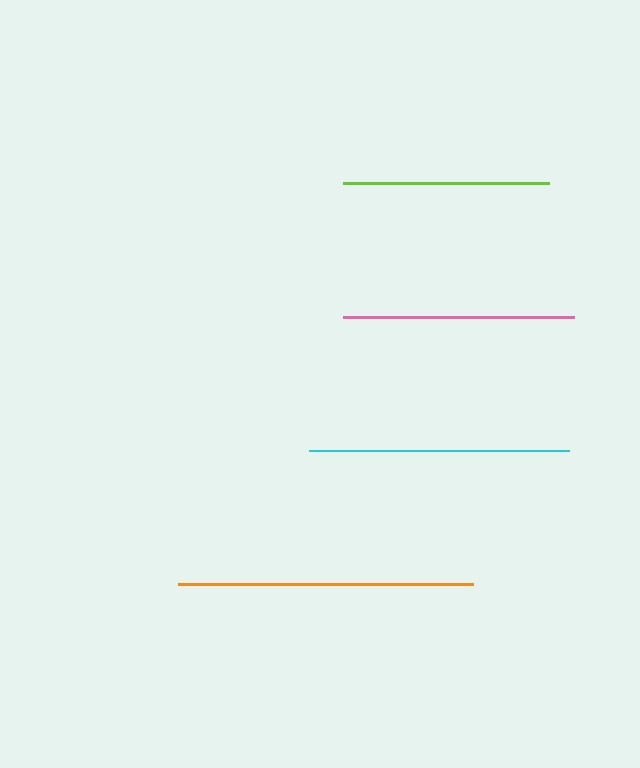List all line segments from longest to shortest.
From longest to shortest: orange, cyan, pink, lime.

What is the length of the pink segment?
The pink segment is approximately 231 pixels long.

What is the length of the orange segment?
The orange segment is approximately 295 pixels long.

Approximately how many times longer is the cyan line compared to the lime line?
The cyan line is approximately 1.3 times the length of the lime line.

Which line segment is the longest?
The orange line is the longest at approximately 295 pixels.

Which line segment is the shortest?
The lime line is the shortest at approximately 206 pixels.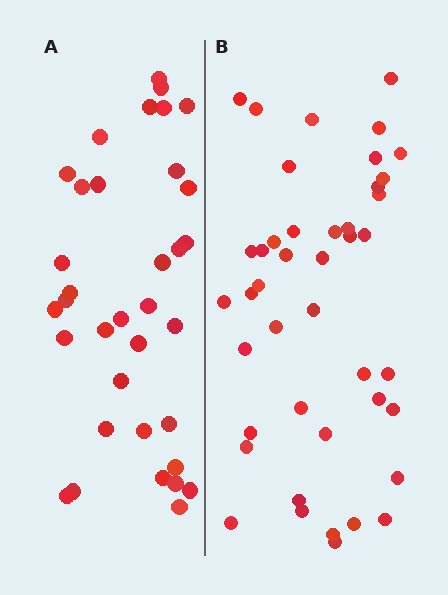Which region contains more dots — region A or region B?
Region B (the right region) has more dots.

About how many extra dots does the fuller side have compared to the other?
Region B has roughly 8 or so more dots than region A.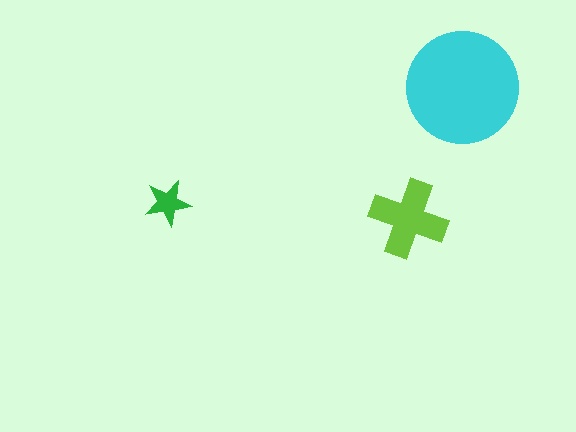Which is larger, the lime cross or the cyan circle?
The cyan circle.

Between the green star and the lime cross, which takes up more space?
The lime cross.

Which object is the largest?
The cyan circle.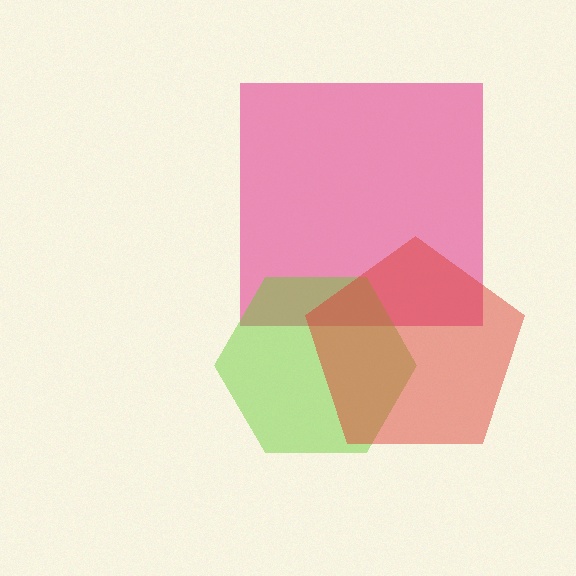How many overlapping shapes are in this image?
There are 3 overlapping shapes in the image.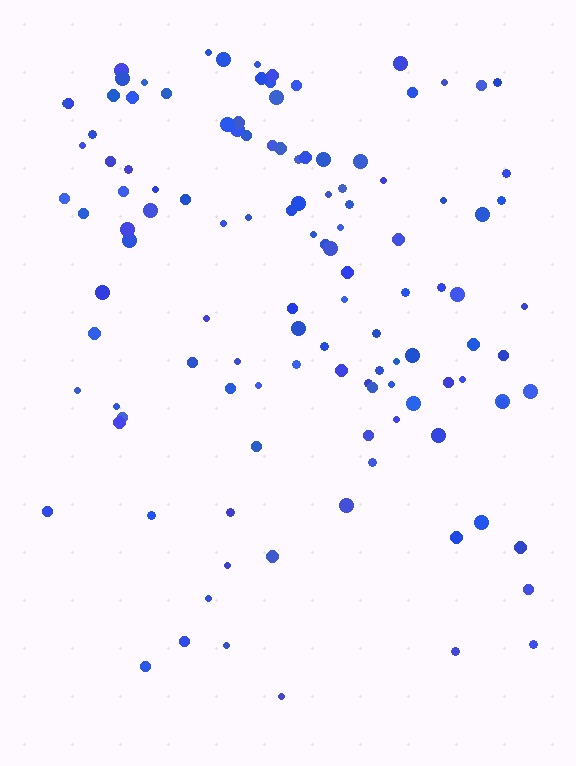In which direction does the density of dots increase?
From bottom to top, with the top side densest.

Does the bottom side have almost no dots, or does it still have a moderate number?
Still a moderate number, just noticeably fewer than the top.